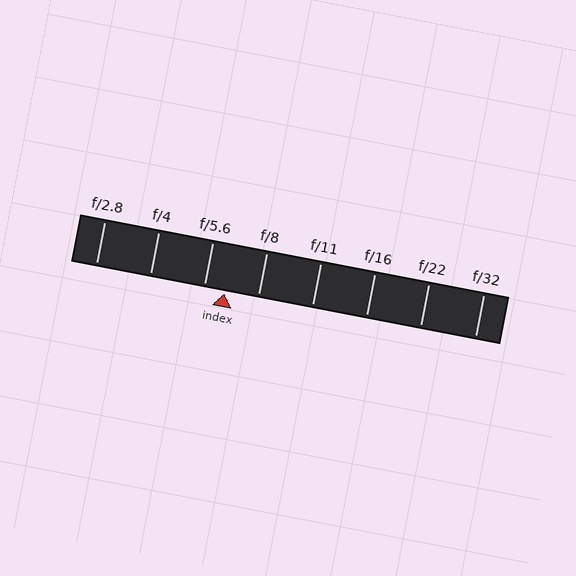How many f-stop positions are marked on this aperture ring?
There are 8 f-stop positions marked.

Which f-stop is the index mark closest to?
The index mark is closest to f/5.6.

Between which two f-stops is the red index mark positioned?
The index mark is between f/5.6 and f/8.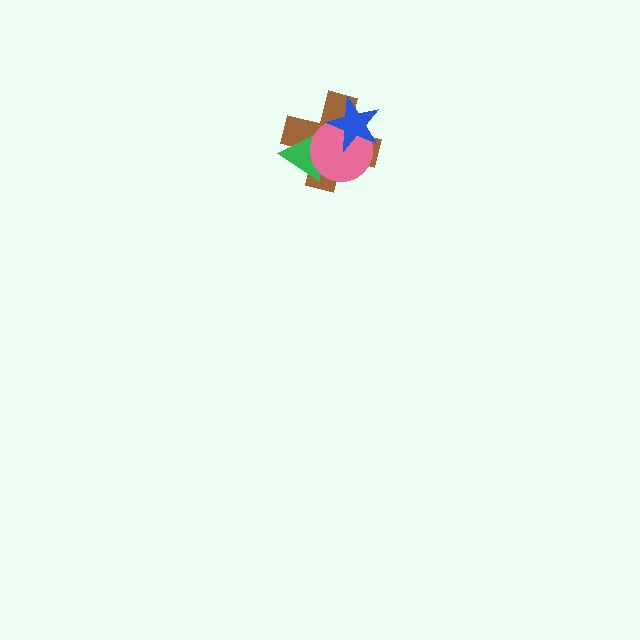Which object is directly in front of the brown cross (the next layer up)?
The green triangle is directly in front of the brown cross.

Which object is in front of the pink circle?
The blue star is in front of the pink circle.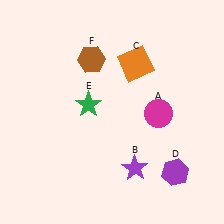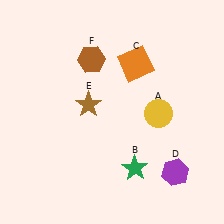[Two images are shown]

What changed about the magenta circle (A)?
In Image 1, A is magenta. In Image 2, it changed to yellow.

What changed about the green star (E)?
In Image 1, E is green. In Image 2, it changed to brown.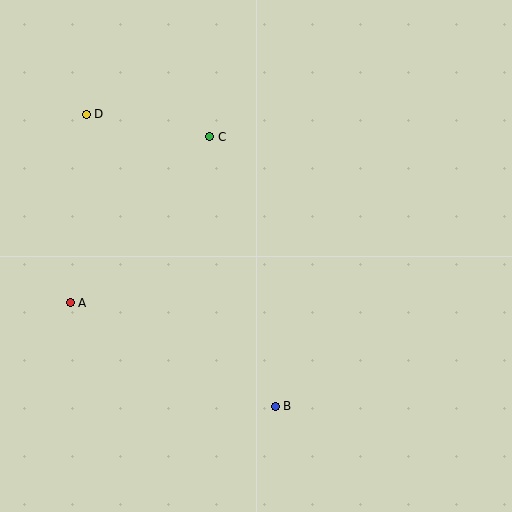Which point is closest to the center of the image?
Point C at (210, 137) is closest to the center.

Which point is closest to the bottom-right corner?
Point B is closest to the bottom-right corner.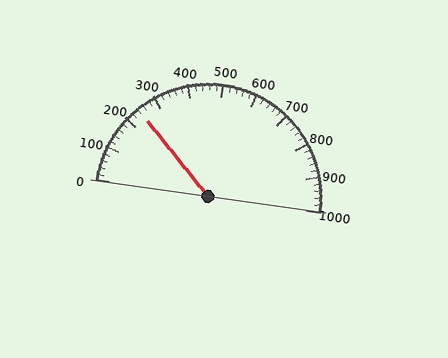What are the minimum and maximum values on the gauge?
The gauge ranges from 0 to 1000.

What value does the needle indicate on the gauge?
The needle indicates approximately 240.